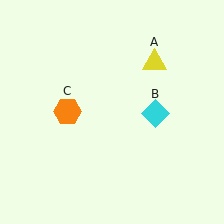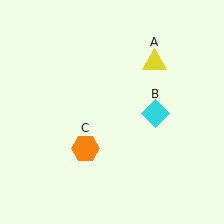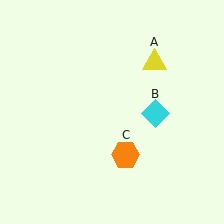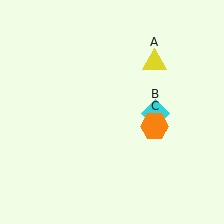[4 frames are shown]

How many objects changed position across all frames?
1 object changed position: orange hexagon (object C).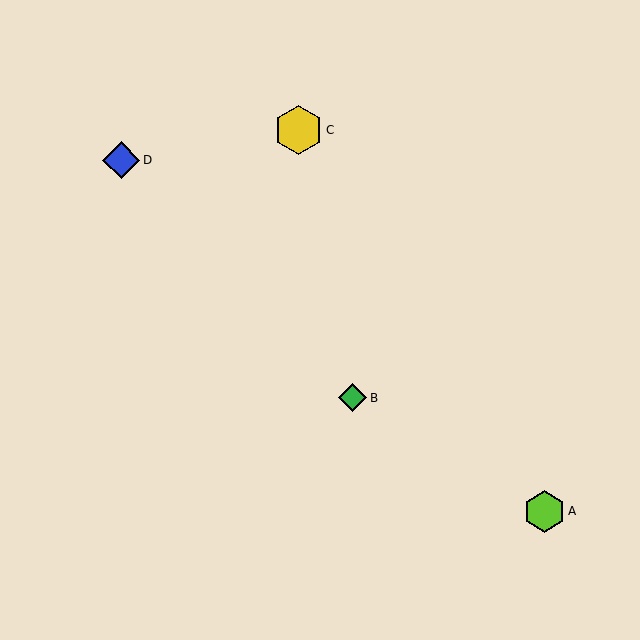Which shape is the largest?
The yellow hexagon (labeled C) is the largest.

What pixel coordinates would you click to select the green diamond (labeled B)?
Click at (353, 398) to select the green diamond B.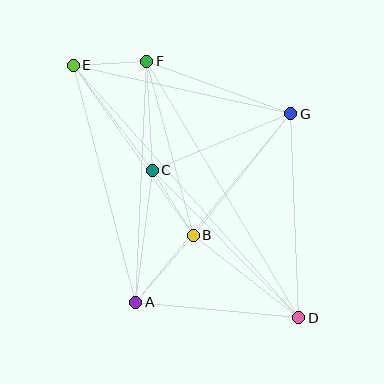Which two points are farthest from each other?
Points D and E are farthest from each other.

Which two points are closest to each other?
Points E and F are closest to each other.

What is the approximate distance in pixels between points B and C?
The distance between B and C is approximately 77 pixels.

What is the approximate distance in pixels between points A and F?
The distance between A and F is approximately 241 pixels.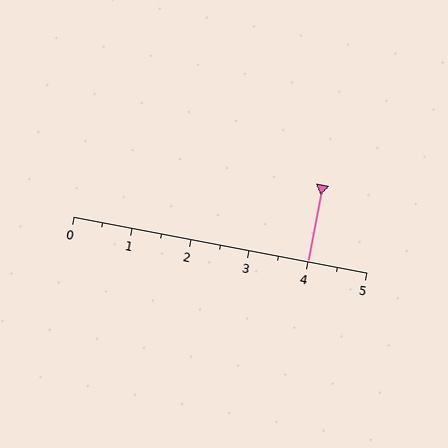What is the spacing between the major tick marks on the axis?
The major ticks are spaced 1 apart.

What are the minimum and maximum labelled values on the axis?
The axis runs from 0 to 5.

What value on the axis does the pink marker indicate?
The marker indicates approximately 4.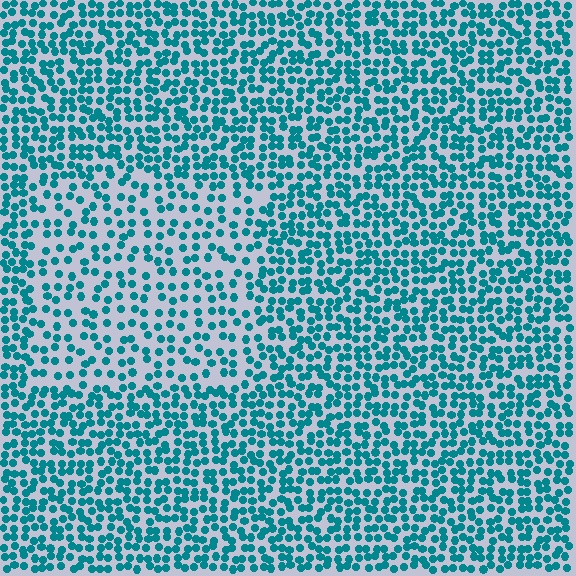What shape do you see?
I see a rectangle.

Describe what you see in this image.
The image contains small teal elements arranged at two different densities. A rectangle-shaped region is visible where the elements are less densely packed than the surrounding area.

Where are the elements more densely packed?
The elements are more densely packed outside the rectangle boundary.